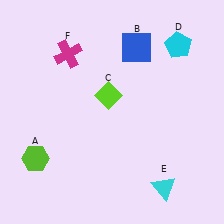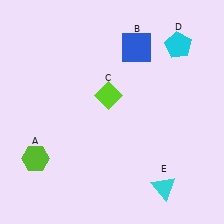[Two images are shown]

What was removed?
The magenta cross (F) was removed in Image 2.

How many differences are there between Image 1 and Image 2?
There is 1 difference between the two images.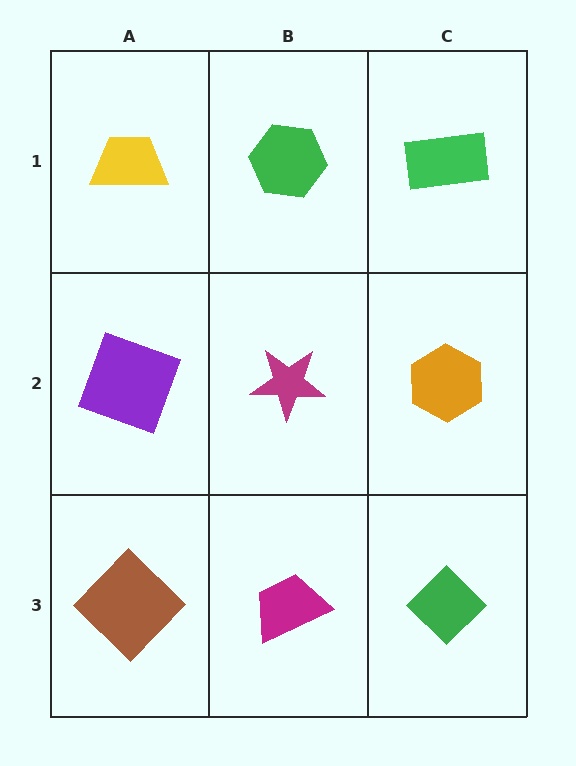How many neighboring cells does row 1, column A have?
2.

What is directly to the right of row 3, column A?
A magenta trapezoid.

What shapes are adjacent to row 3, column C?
An orange hexagon (row 2, column C), a magenta trapezoid (row 3, column B).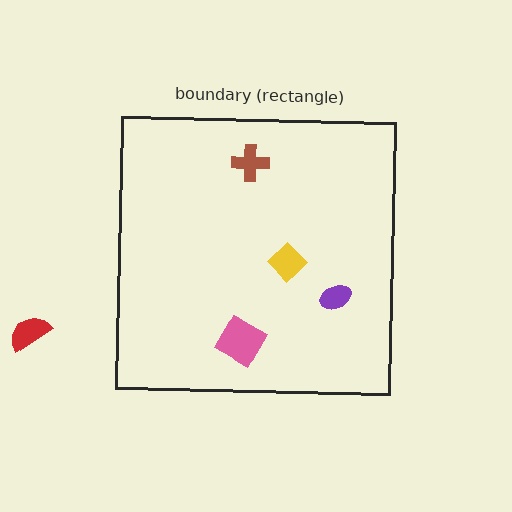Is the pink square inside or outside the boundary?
Inside.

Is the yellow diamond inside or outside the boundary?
Inside.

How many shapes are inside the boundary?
4 inside, 1 outside.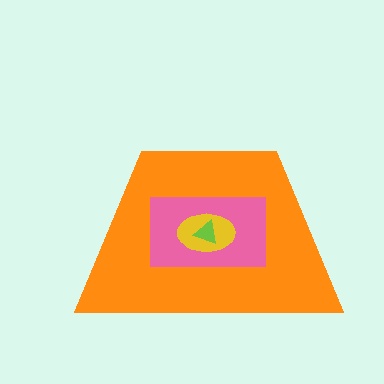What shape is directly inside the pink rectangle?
The yellow ellipse.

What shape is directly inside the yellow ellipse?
The lime triangle.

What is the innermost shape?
The lime triangle.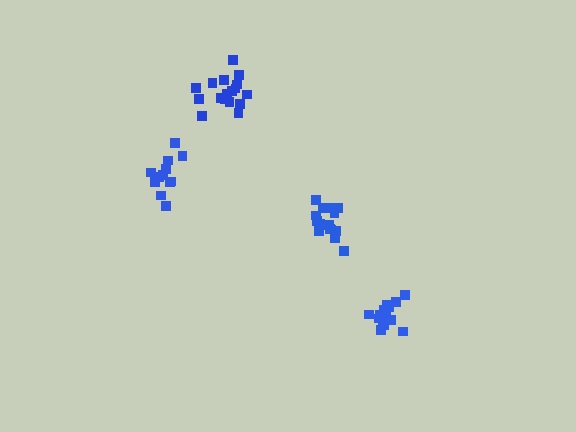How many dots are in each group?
Group 1: 17 dots, Group 2: 16 dots, Group 3: 12 dots, Group 4: 15 dots (60 total).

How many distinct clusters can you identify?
There are 4 distinct clusters.